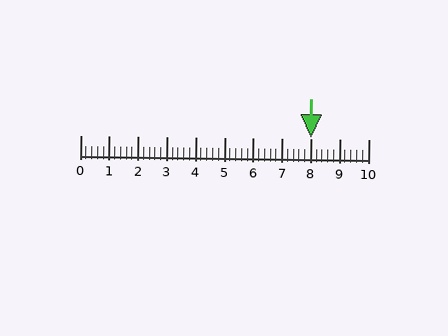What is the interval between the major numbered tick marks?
The major tick marks are spaced 1 units apart.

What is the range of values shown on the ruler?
The ruler shows values from 0 to 10.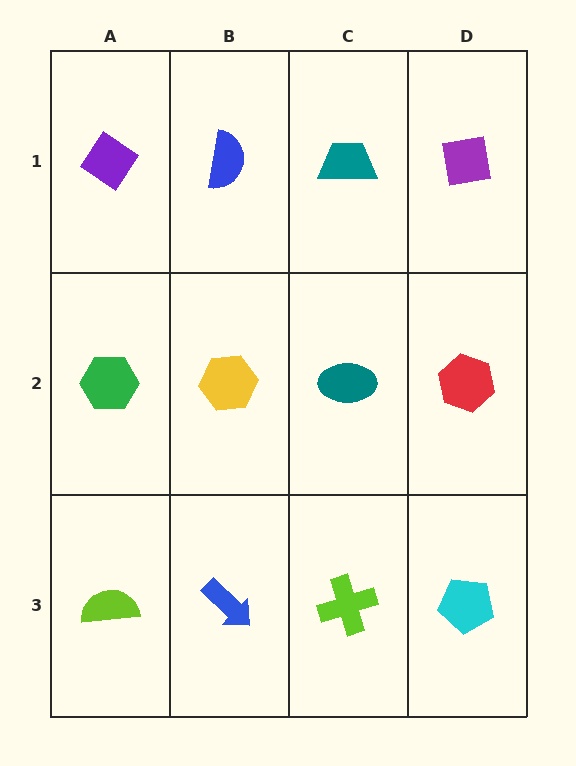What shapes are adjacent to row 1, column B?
A yellow hexagon (row 2, column B), a purple diamond (row 1, column A), a teal trapezoid (row 1, column C).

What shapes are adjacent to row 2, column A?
A purple diamond (row 1, column A), a lime semicircle (row 3, column A), a yellow hexagon (row 2, column B).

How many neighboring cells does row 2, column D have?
3.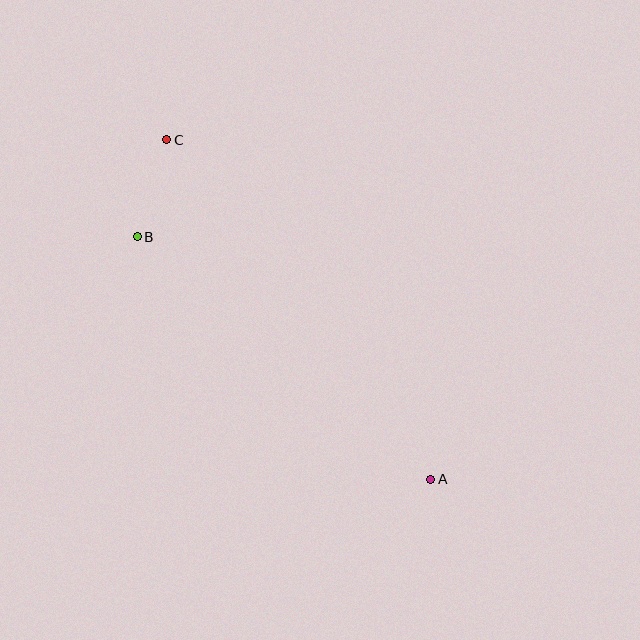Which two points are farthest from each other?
Points A and C are farthest from each other.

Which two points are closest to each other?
Points B and C are closest to each other.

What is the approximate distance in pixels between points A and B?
The distance between A and B is approximately 381 pixels.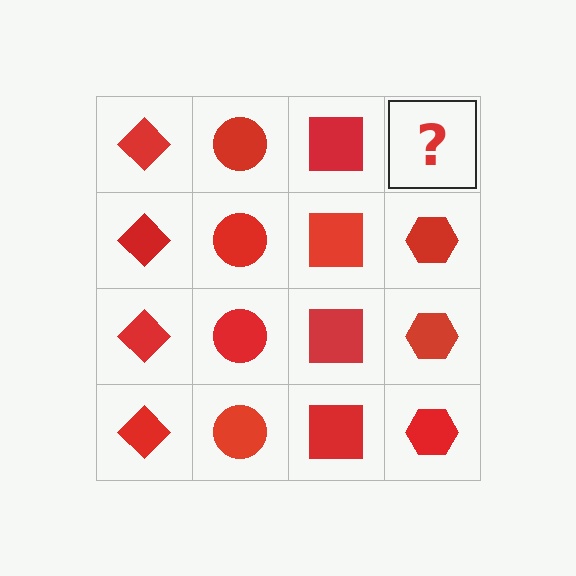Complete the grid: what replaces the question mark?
The question mark should be replaced with a red hexagon.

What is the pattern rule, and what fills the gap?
The rule is that each column has a consistent shape. The gap should be filled with a red hexagon.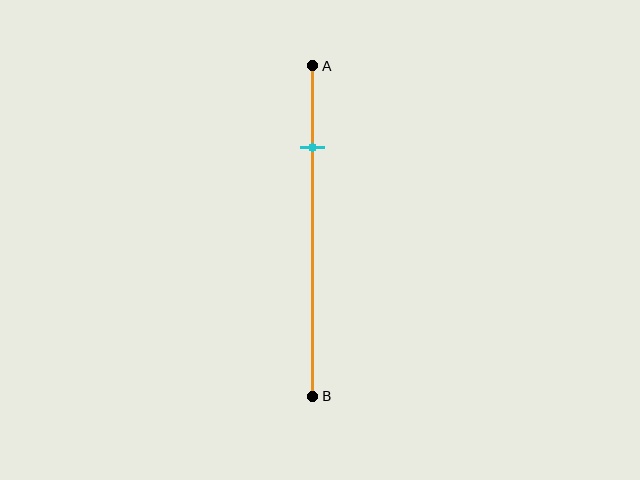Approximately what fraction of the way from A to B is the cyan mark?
The cyan mark is approximately 25% of the way from A to B.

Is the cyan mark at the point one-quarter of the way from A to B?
Yes, the mark is approximately at the one-quarter point.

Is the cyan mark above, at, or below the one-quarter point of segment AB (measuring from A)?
The cyan mark is approximately at the one-quarter point of segment AB.